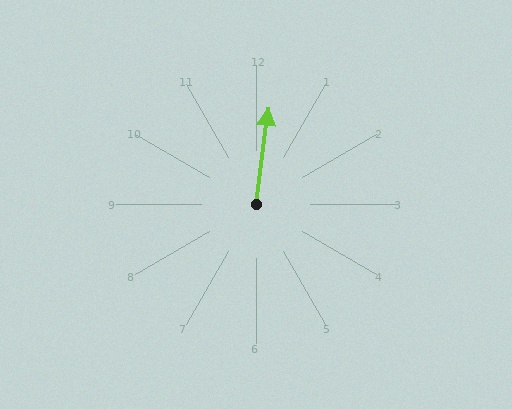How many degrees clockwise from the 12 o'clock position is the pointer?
Approximately 7 degrees.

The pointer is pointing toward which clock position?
Roughly 12 o'clock.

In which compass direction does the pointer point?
North.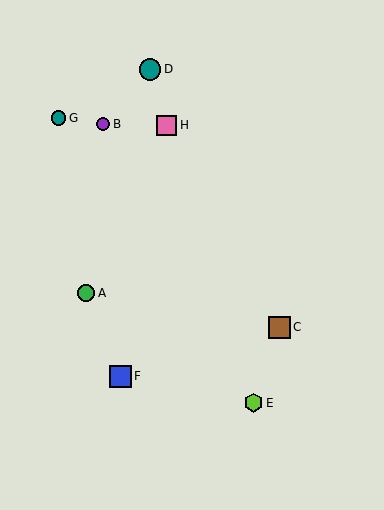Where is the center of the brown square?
The center of the brown square is at (279, 327).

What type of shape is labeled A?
Shape A is a green circle.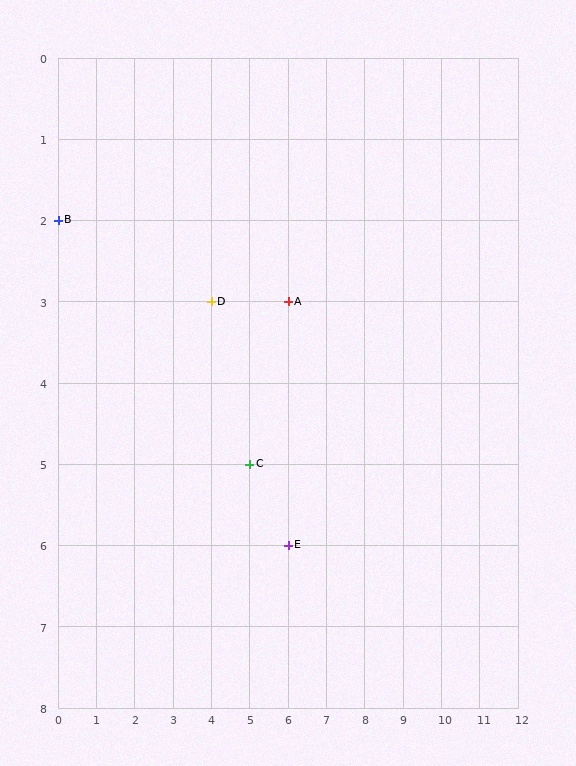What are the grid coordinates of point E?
Point E is at grid coordinates (6, 6).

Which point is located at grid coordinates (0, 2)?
Point B is at (0, 2).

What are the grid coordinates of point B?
Point B is at grid coordinates (0, 2).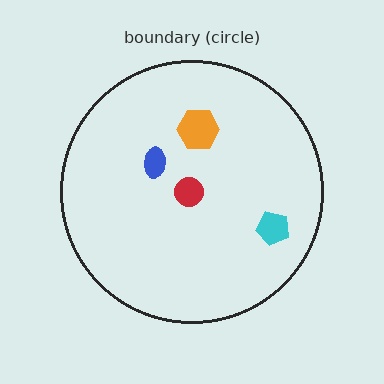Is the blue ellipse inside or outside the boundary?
Inside.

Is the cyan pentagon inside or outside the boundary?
Inside.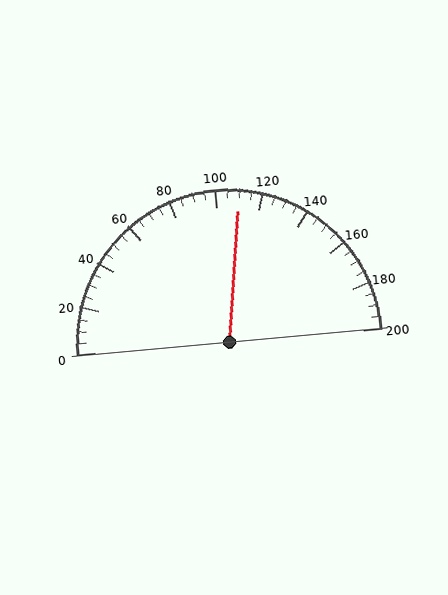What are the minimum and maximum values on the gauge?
The gauge ranges from 0 to 200.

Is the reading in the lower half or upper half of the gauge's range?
The reading is in the upper half of the range (0 to 200).